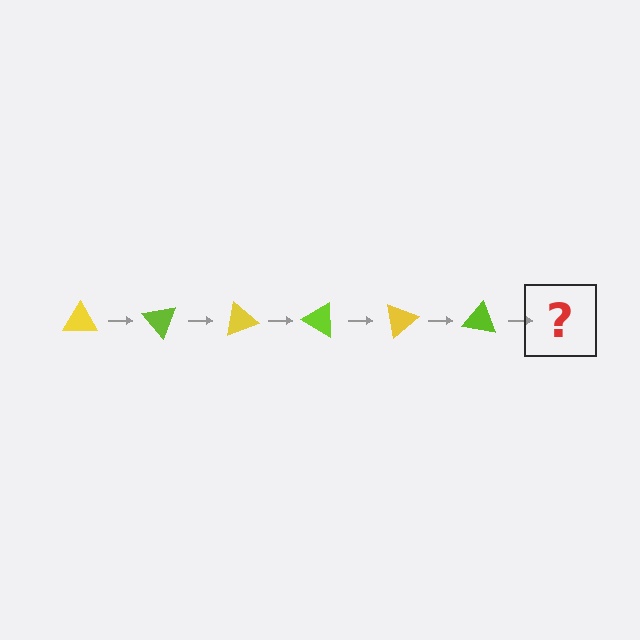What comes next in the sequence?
The next element should be a yellow triangle, rotated 300 degrees from the start.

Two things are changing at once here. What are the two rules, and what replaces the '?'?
The two rules are that it rotates 50 degrees each step and the color cycles through yellow and lime. The '?' should be a yellow triangle, rotated 300 degrees from the start.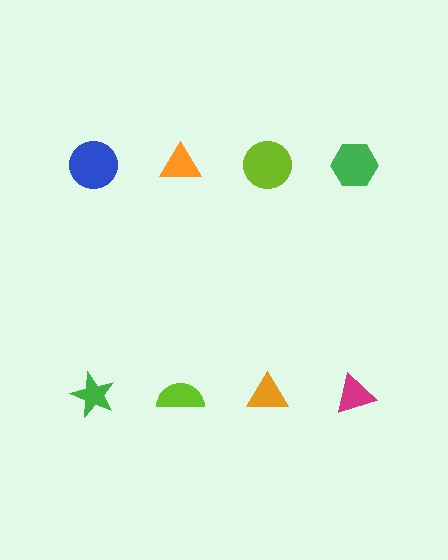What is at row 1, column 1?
A blue circle.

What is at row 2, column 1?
A green star.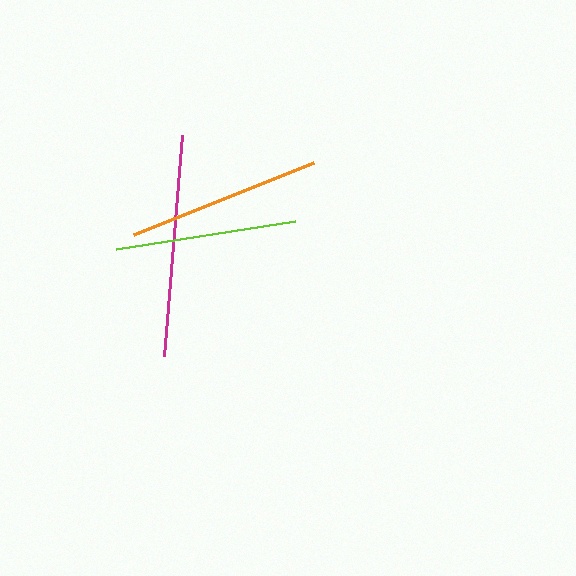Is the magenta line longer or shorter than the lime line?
The magenta line is longer than the lime line.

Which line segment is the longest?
The magenta line is the longest at approximately 222 pixels.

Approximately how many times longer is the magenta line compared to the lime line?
The magenta line is approximately 1.2 times the length of the lime line.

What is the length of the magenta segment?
The magenta segment is approximately 222 pixels long.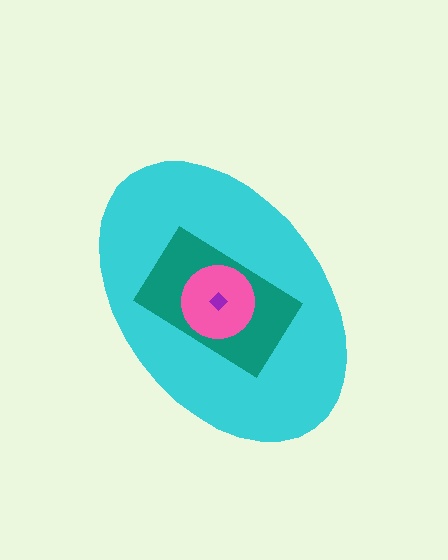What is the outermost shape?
The cyan ellipse.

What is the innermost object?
The purple diamond.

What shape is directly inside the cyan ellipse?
The teal rectangle.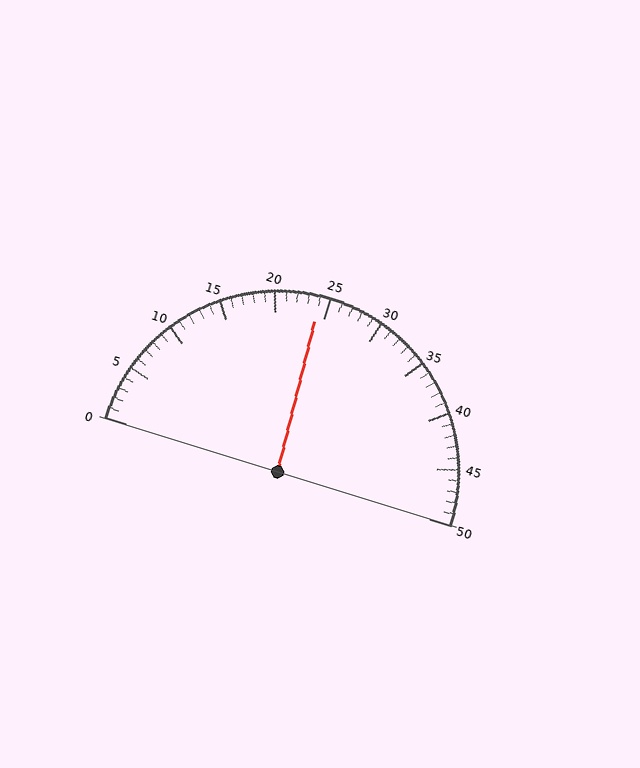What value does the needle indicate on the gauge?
The needle indicates approximately 24.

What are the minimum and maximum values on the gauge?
The gauge ranges from 0 to 50.